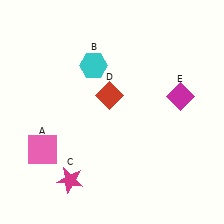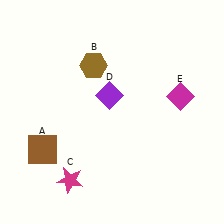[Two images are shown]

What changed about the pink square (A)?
In Image 1, A is pink. In Image 2, it changed to brown.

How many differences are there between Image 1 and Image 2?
There are 3 differences between the two images.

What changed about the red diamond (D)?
In Image 1, D is red. In Image 2, it changed to purple.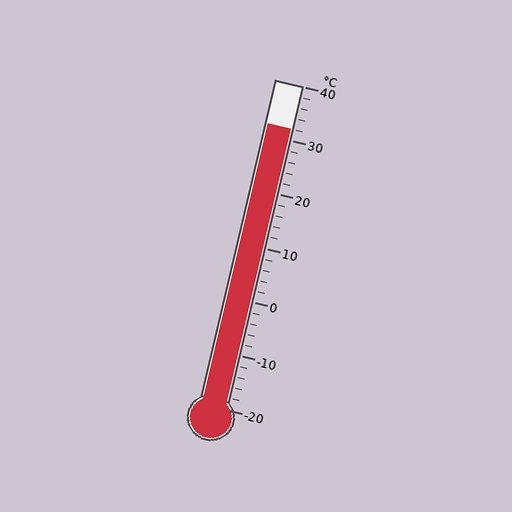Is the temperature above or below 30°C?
The temperature is above 30°C.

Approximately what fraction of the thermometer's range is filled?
The thermometer is filled to approximately 85% of its range.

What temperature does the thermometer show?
The thermometer shows approximately 32°C.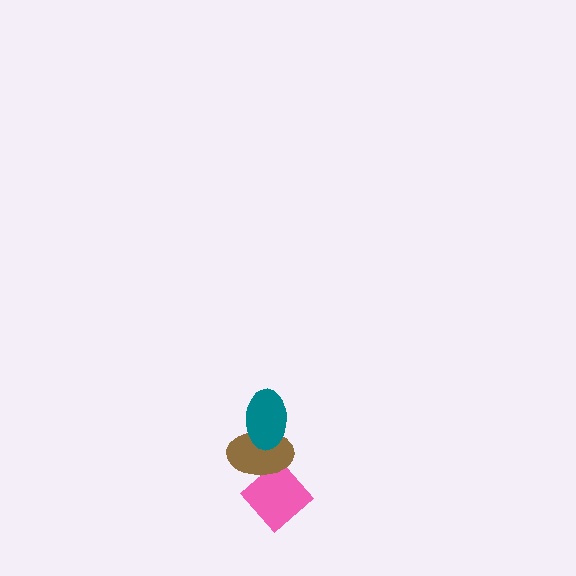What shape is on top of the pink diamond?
The brown ellipse is on top of the pink diamond.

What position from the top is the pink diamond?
The pink diamond is 3rd from the top.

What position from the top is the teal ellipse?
The teal ellipse is 1st from the top.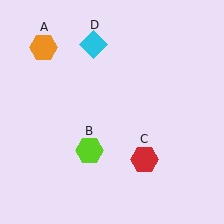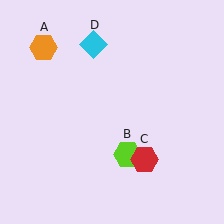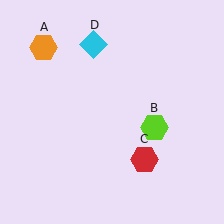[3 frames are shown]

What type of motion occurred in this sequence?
The lime hexagon (object B) rotated counterclockwise around the center of the scene.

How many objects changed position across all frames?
1 object changed position: lime hexagon (object B).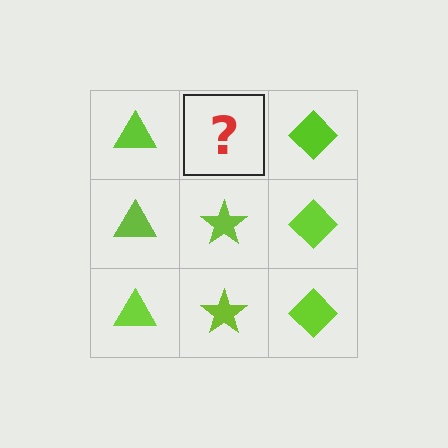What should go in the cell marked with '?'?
The missing cell should contain a lime star.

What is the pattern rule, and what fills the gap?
The rule is that each column has a consistent shape. The gap should be filled with a lime star.